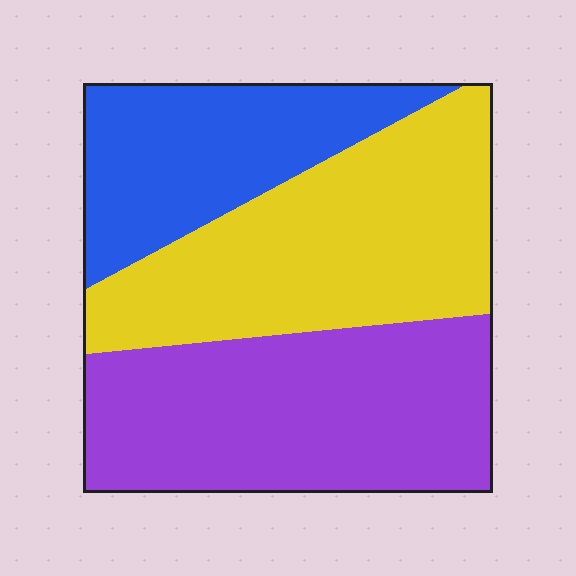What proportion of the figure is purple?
Purple takes up about two fifths (2/5) of the figure.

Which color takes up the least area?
Blue, at roughly 25%.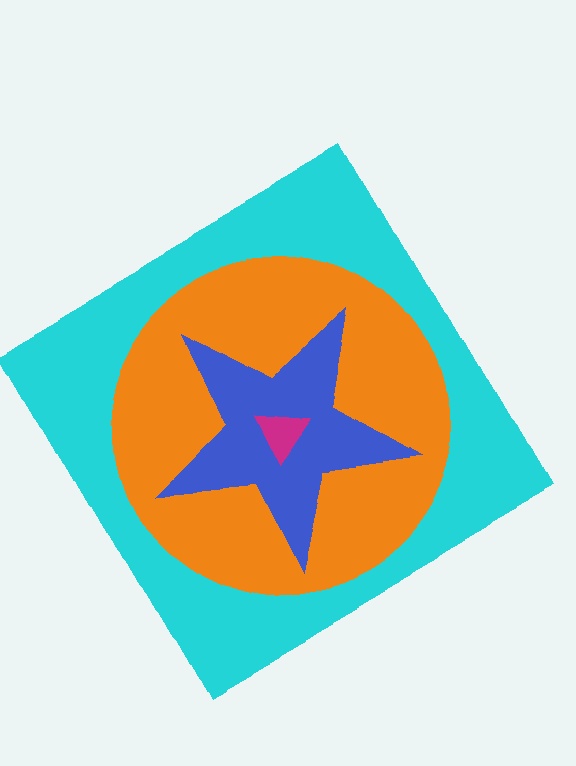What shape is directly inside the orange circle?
The blue star.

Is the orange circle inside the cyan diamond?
Yes.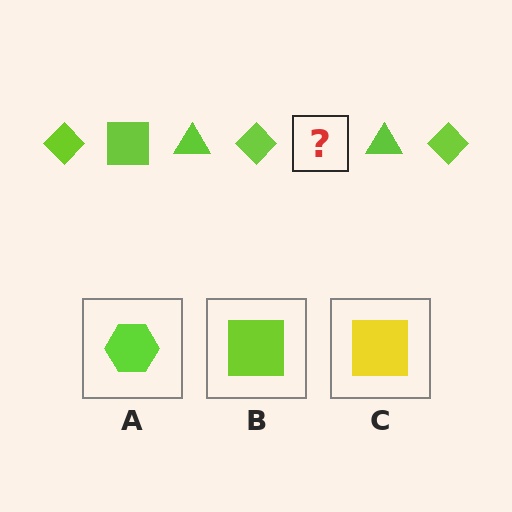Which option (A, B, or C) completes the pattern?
B.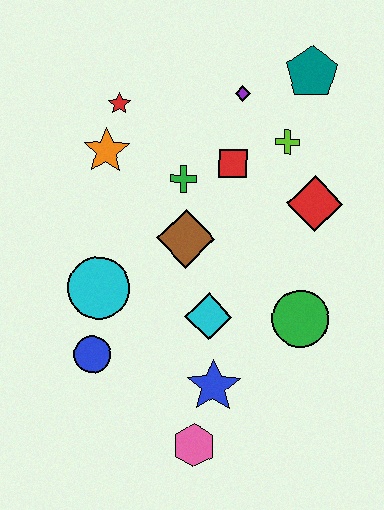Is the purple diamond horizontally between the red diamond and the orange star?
Yes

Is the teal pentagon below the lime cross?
No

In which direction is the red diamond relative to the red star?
The red diamond is to the right of the red star.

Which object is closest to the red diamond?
The lime cross is closest to the red diamond.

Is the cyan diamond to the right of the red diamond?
No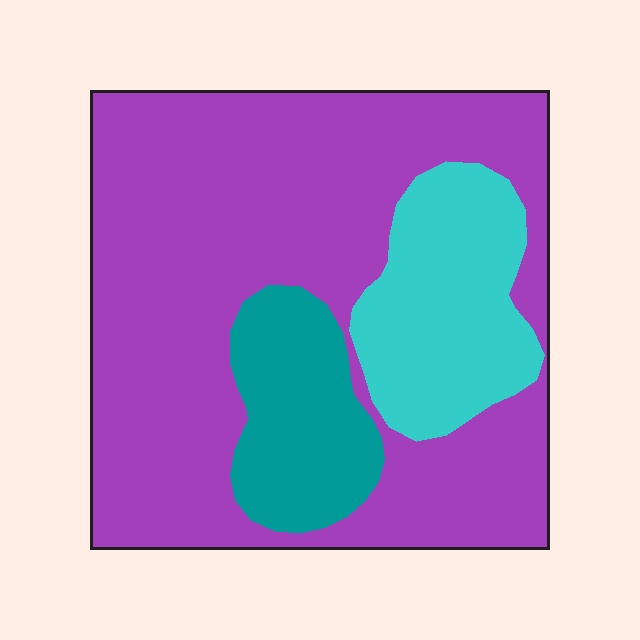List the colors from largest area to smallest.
From largest to smallest: purple, cyan, teal.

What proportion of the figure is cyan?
Cyan covers 18% of the figure.